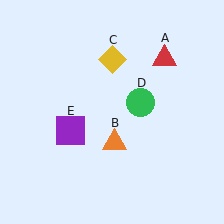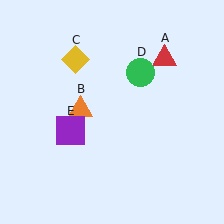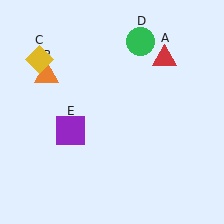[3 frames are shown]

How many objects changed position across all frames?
3 objects changed position: orange triangle (object B), yellow diamond (object C), green circle (object D).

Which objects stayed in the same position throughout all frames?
Red triangle (object A) and purple square (object E) remained stationary.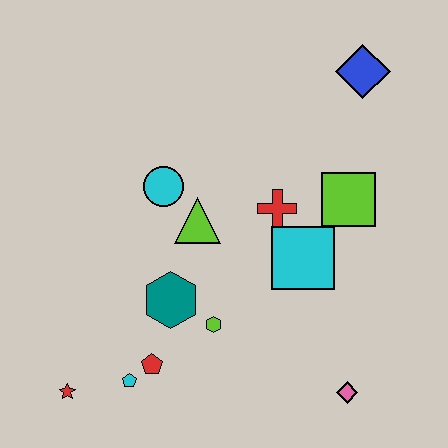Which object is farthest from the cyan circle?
The pink diamond is farthest from the cyan circle.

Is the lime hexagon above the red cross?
No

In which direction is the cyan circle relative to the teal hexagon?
The cyan circle is above the teal hexagon.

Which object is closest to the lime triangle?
The cyan circle is closest to the lime triangle.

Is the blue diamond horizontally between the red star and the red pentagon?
No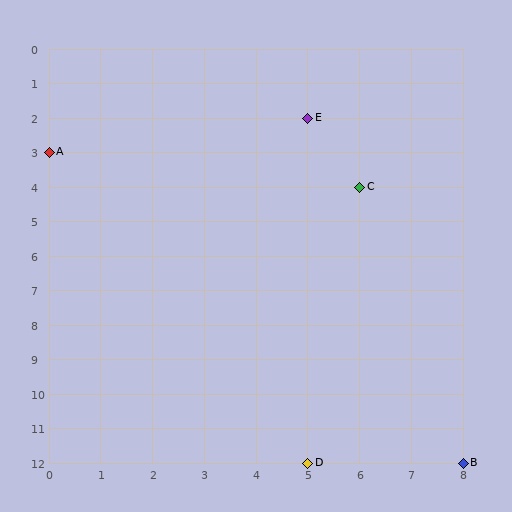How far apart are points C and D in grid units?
Points C and D are 1 column and 8 rows apart (about 8.1 grid units diagonally).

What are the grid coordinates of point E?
Point E is at grid coordinates (5, 2).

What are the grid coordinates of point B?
Point B is at grid coordinates (8, 12).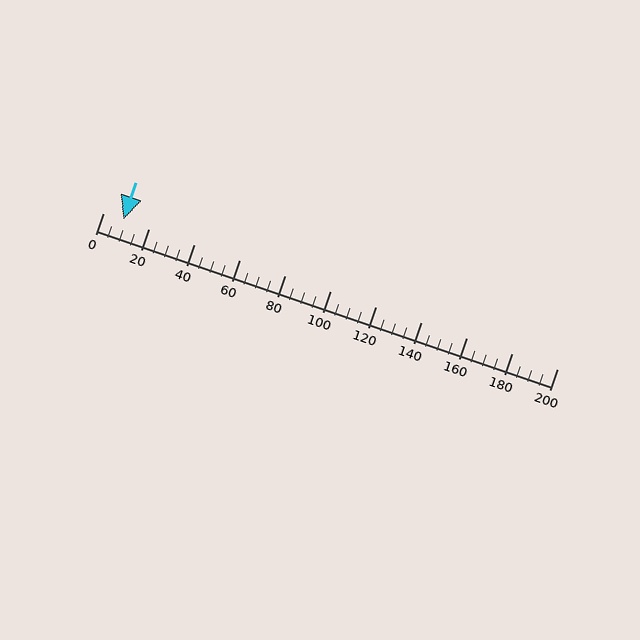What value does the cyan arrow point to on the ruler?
The cyan arrow points to approximately 9.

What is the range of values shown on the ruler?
The ruler shows values from 0 to 200.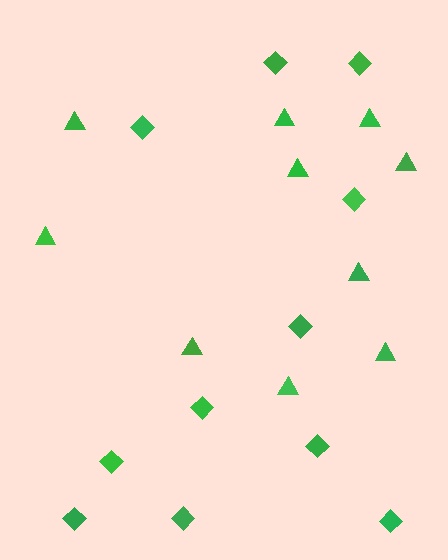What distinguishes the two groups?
There are 2 groups: one group of triangles (10) and one group of diamonds (11).